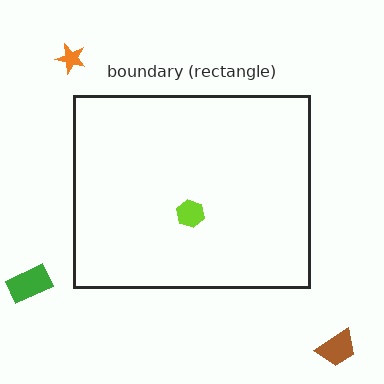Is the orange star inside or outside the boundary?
Outside.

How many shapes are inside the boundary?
1 inside, 3 outside.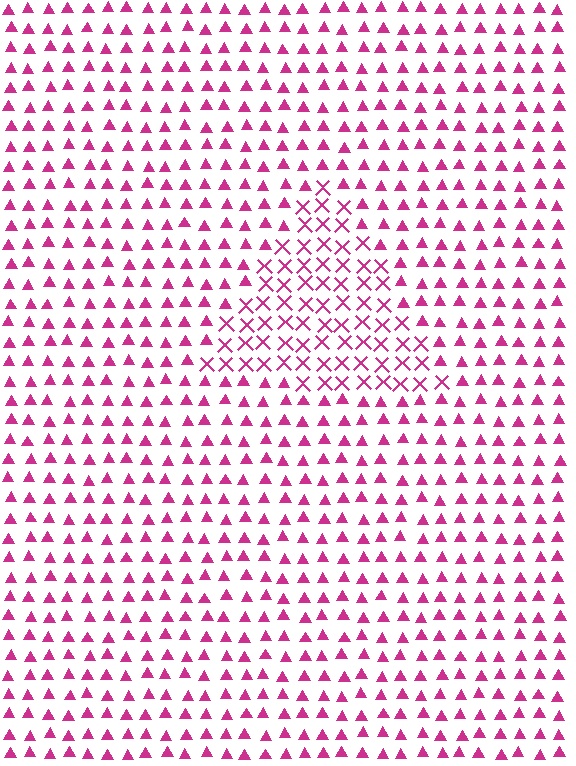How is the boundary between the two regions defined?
The boundary is defined by a change in element shape: X marks inside vs. triangles outside. All elements share the same color and spacing.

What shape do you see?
I see a triangle.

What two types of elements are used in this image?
The image uses X marks inside the triangle region and triangles outside it.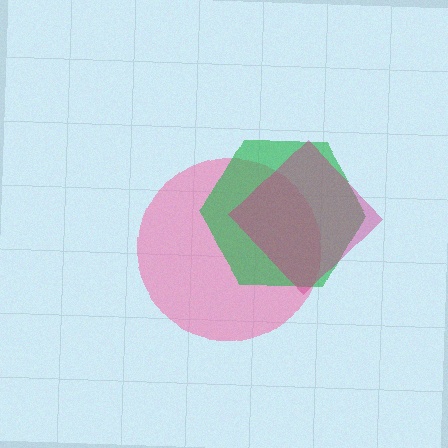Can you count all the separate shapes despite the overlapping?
Yes, there are 3 separate shapes.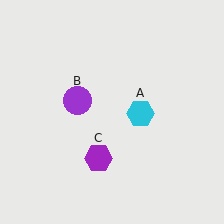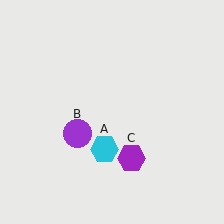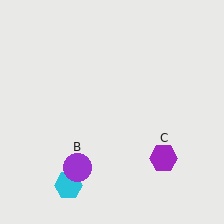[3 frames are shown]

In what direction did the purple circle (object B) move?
The purple circle (object B) moved down.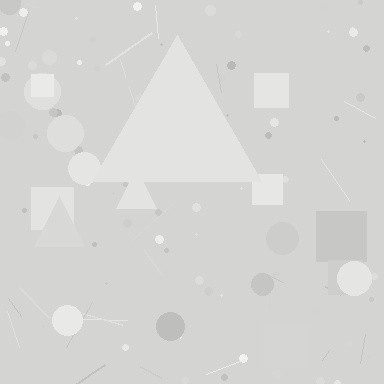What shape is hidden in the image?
A triangle is hidden in the image.